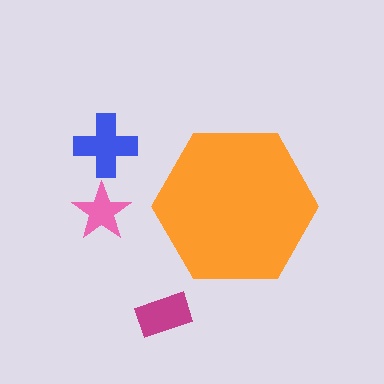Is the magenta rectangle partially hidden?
No, the magenta rectangle is fully visible.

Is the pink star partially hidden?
No, the pink star is fully visible.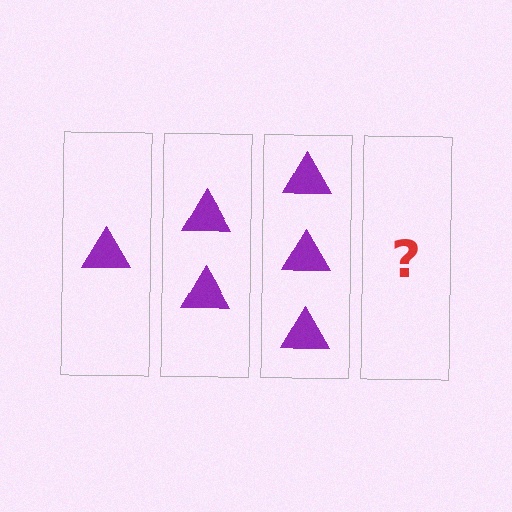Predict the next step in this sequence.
The next step is 4 triangles.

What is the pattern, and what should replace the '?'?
The pattern is that each step adds one more triangle. The '?' should be 4 triangles.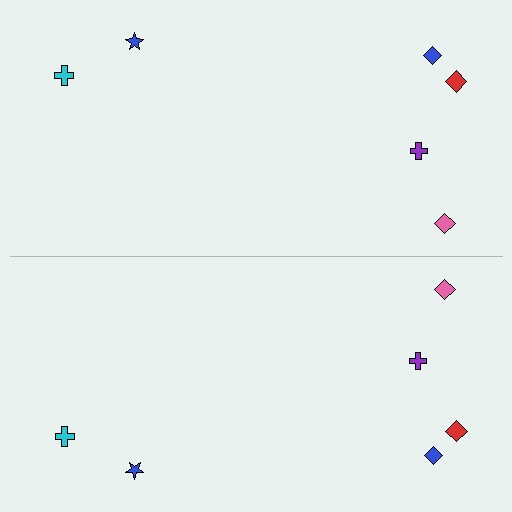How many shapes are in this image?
There are 12 shapes in this image.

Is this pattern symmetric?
Yes, this pattern has bilateral (reflection) symmetry.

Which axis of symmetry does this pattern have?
The pattern has a horizontal axis of symmetry running through the center of the image.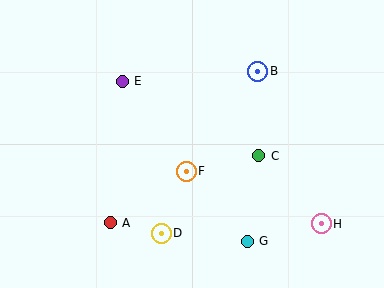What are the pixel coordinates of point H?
Point H is at (321, 224).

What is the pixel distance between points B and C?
The distance between B and C is 84 pixels.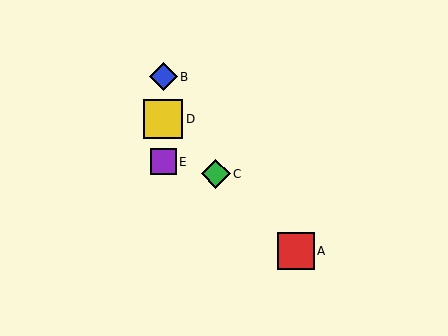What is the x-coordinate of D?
Object D is at x≈163.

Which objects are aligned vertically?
Objects B, D, E are aligned vertically.